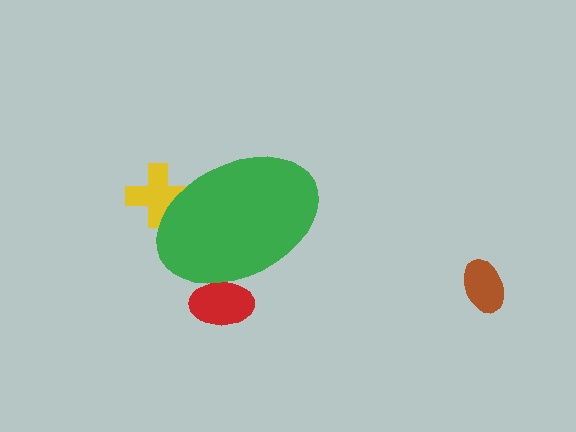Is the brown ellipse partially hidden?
No, the brown ellipse is fully visible.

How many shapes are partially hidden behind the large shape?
2 shapes are partially hidden.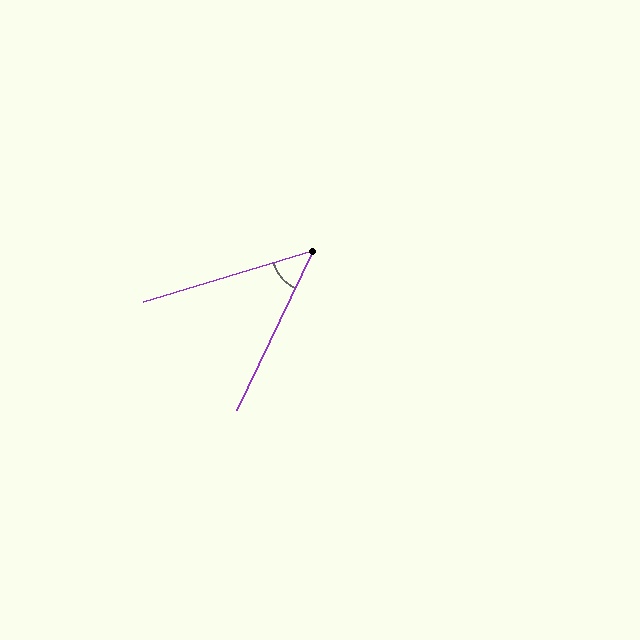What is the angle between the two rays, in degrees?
Approximately 47 degrees.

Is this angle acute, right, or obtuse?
It is acute.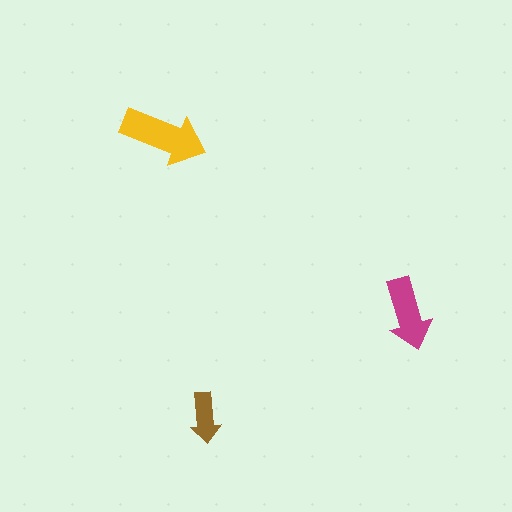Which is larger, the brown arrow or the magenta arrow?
The magenta one.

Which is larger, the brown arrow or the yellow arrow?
The yellow one.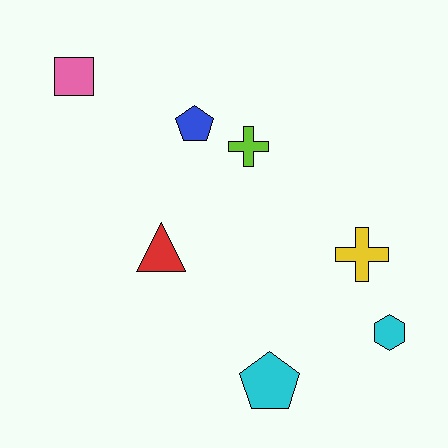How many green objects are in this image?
There are no green objects.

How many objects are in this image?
There are 7 objects.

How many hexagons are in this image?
There is 1 hexagon.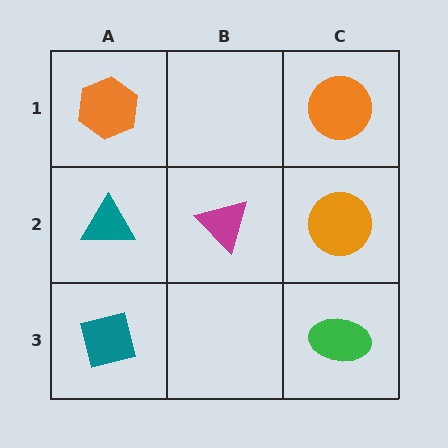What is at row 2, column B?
A magenta triangle.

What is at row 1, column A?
An orange hexagon.